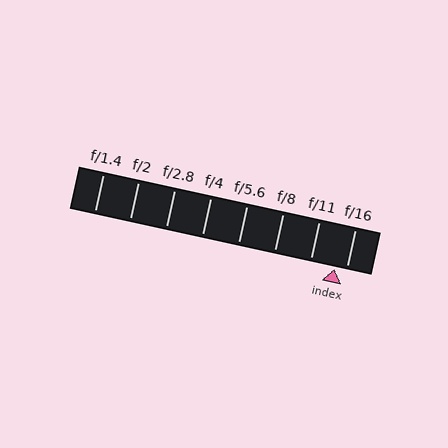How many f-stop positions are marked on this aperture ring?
There are 8 f-stop positions marked.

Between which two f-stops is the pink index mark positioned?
The index mark is between f/11 and f/16.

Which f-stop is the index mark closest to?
The index mark is closest to f/16.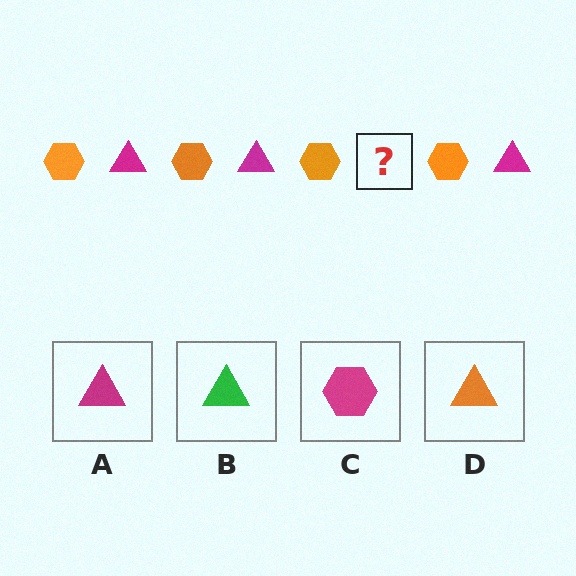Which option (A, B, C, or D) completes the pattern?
A.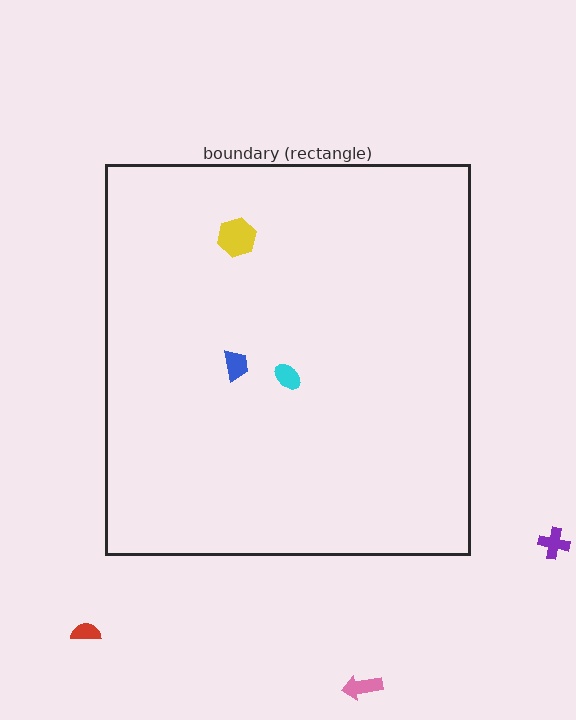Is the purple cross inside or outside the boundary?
Outside.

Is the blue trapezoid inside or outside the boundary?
Inside.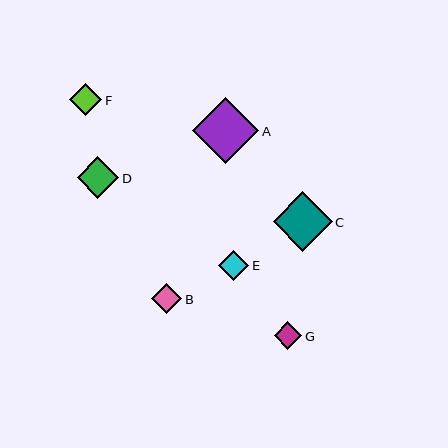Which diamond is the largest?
Diamond A is the largest with a size of approximately 66 pixels.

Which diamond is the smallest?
Diamond G is the smallest with a size of approximately 28 pixels.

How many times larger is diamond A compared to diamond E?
Diamond A is approximately 2.2 times the size of diamond E.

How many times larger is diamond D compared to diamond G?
Diamond D is approximately 1.5 times the size of diamond G.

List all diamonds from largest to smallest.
From largest to smallest: A, C, D, F, E, B, G.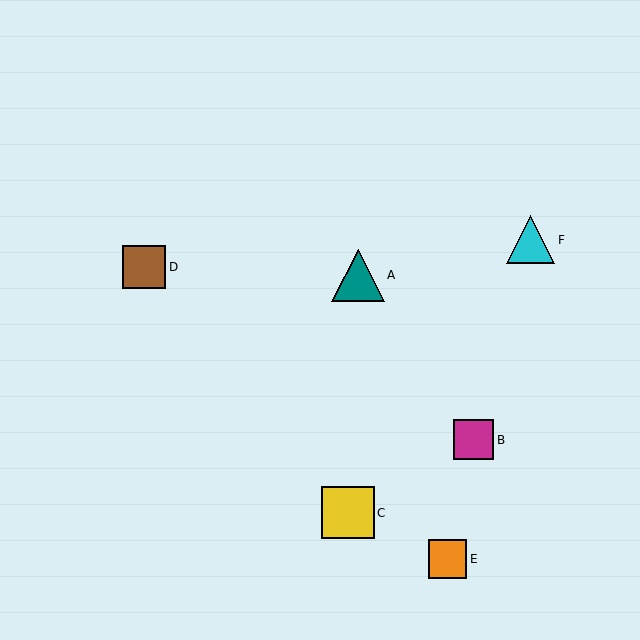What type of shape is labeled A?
Shape A is a teal triangle.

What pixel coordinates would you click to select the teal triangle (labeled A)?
Click at (358, 275) to select the teal triangle A.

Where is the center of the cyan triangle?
The center of the cyan triangle is at (530, 240).